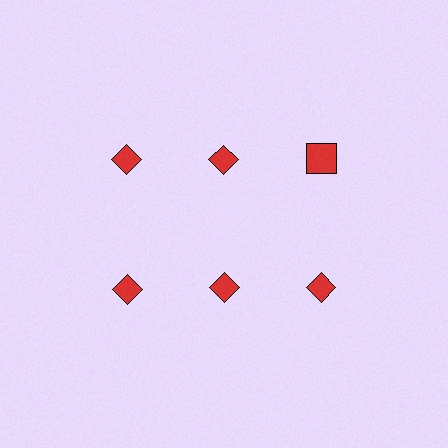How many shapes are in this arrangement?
There are 6 shapes arranged in a grid pattern.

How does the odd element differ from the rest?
It has a different shape: square instead of diamond.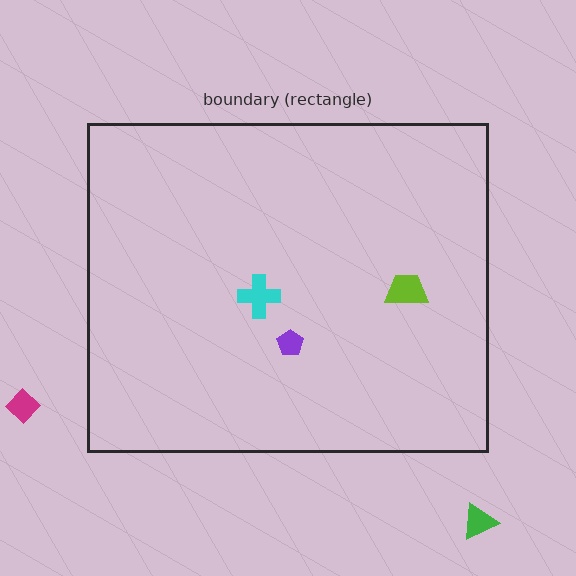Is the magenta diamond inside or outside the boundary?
Outside.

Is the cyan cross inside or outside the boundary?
Inside.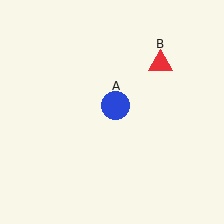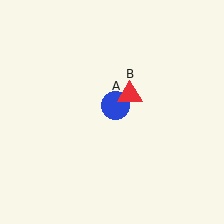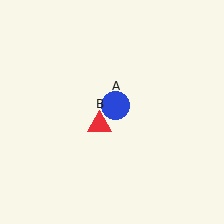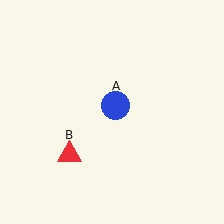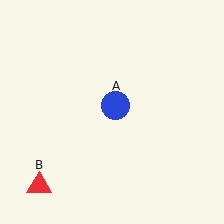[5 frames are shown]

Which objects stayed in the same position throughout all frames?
Blue circle (object A) remained stationary.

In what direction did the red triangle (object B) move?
The red triangle (object B) moved down and to the left.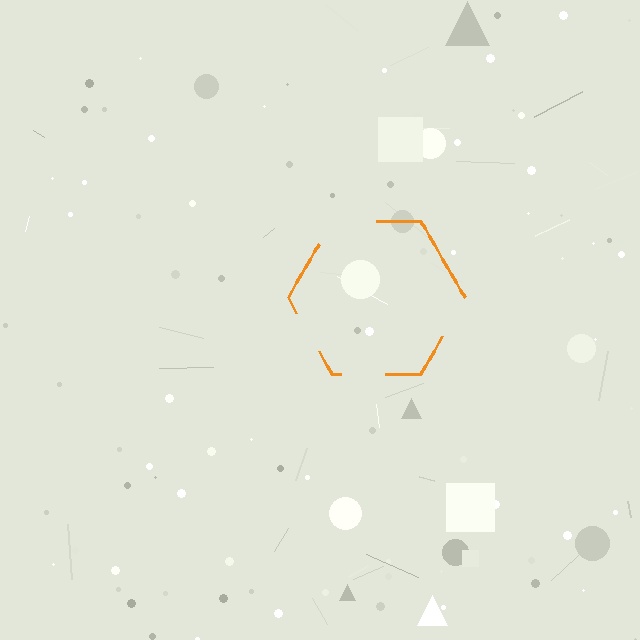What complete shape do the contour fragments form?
The contour fragments form a hexagon.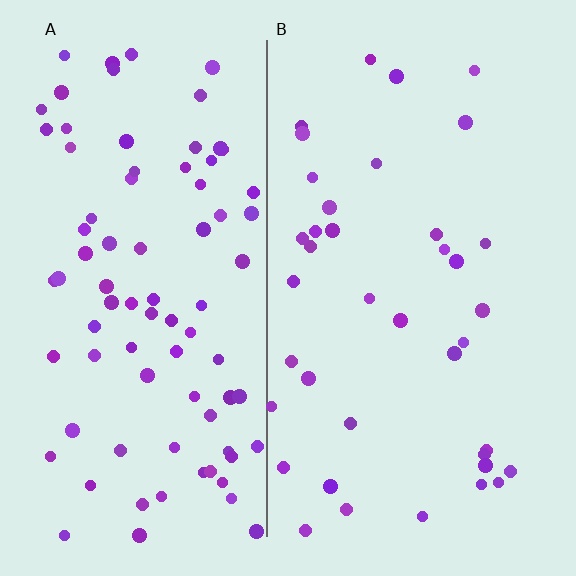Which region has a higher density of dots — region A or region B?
A (the left).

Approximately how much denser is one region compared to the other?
Approximately 2.1× — region A over region B.